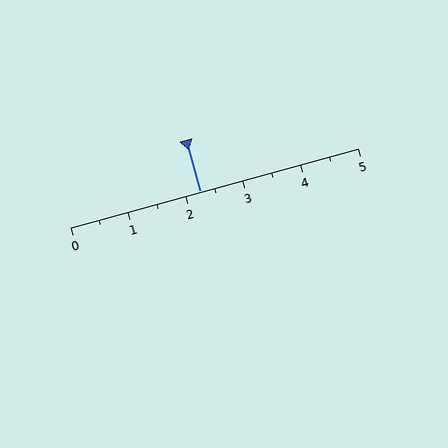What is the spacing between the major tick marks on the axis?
The major ticks are spaced 1 apart.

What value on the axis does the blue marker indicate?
The marker indicates approximately 2.2.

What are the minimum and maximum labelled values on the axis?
The axis runs from 0 to 5.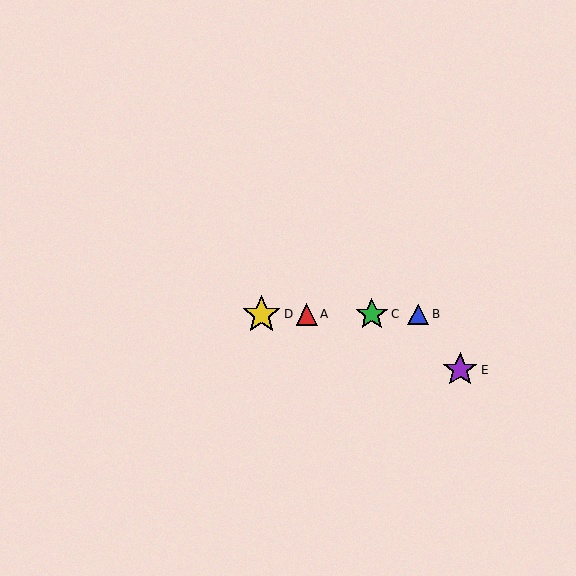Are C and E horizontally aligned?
No, C is at y≈315 and E is at y≈370.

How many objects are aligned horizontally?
4 objects (A, B, C, D) are aligned horizontally.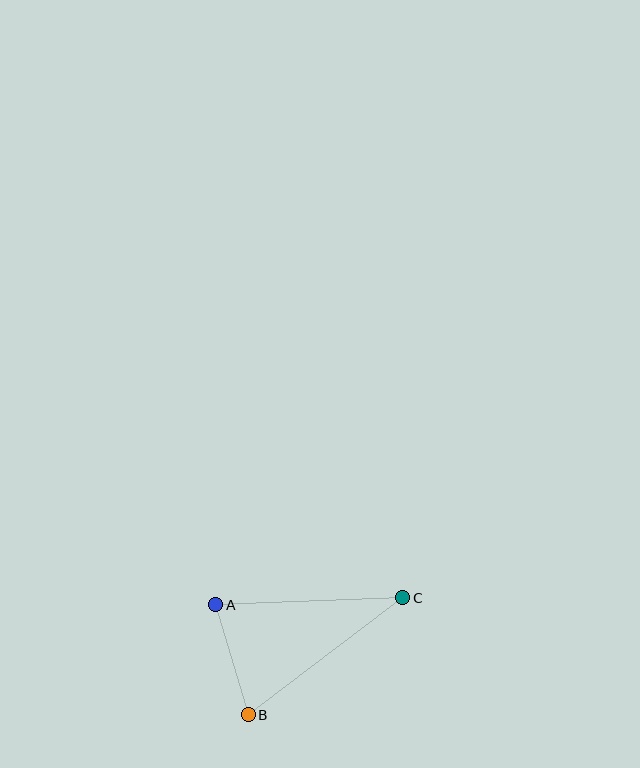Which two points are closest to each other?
Points A and B are closest to each other.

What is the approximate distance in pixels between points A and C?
The distance between A and C is approximately 187 pixels.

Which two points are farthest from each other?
Points B and C are farthest from each other.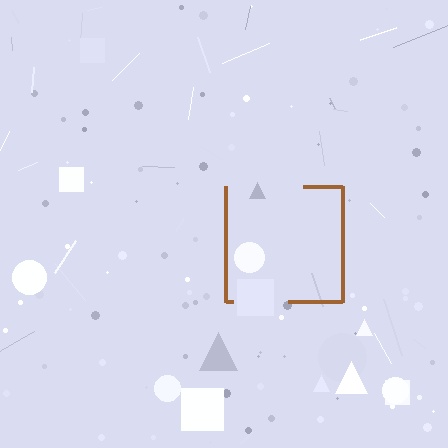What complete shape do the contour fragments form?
The contour fragments form a square.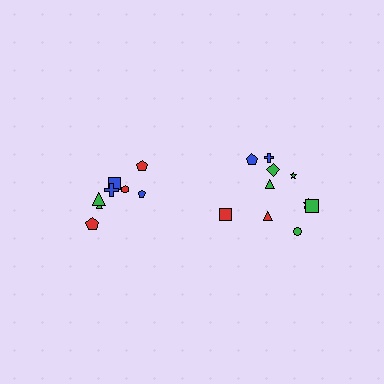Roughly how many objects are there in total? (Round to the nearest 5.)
Roughly 20 objects in total.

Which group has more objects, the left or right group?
The right group.